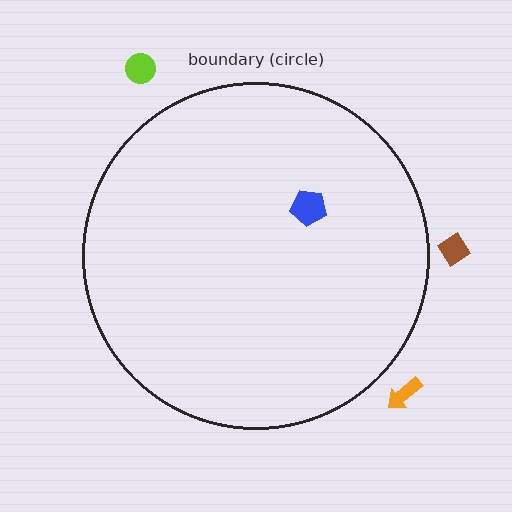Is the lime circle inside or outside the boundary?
Outside.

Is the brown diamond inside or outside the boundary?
Outside.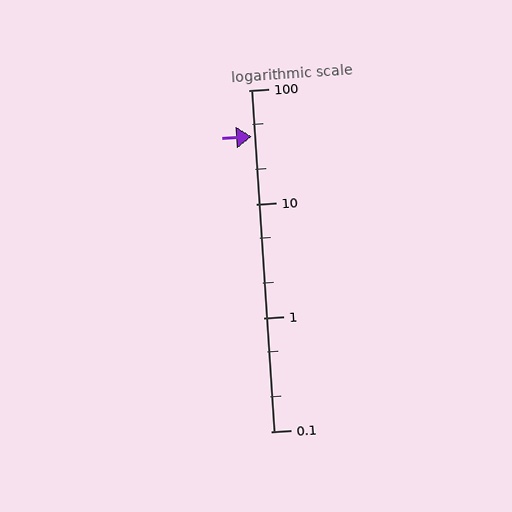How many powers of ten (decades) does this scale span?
The scale spans 3 decades, from 0.1 to 100.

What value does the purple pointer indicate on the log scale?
The pointer indicates approximately 39.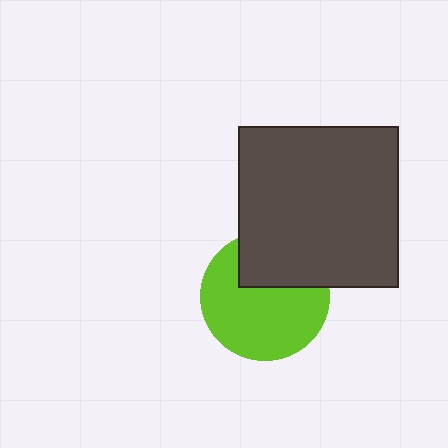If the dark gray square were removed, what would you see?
You would see the complete lime circle.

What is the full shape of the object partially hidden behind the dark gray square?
The partially hidden object is a lime circle.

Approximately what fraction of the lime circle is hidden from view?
Roughly 32% of the lime circle is hidden behind the dark gray square.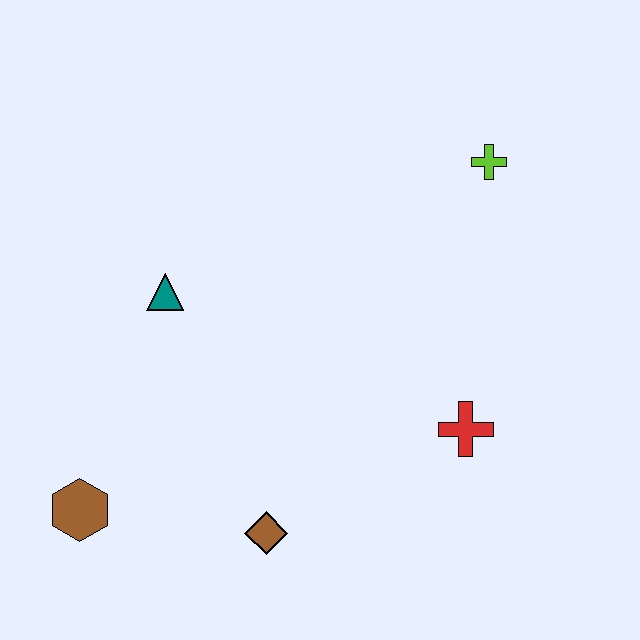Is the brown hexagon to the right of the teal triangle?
No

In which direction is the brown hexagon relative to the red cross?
The brown hexagon is to the left of the red cross.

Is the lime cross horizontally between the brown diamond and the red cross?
No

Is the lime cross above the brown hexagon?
Yes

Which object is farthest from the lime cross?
The brown hexagon is farthest from the lime cross.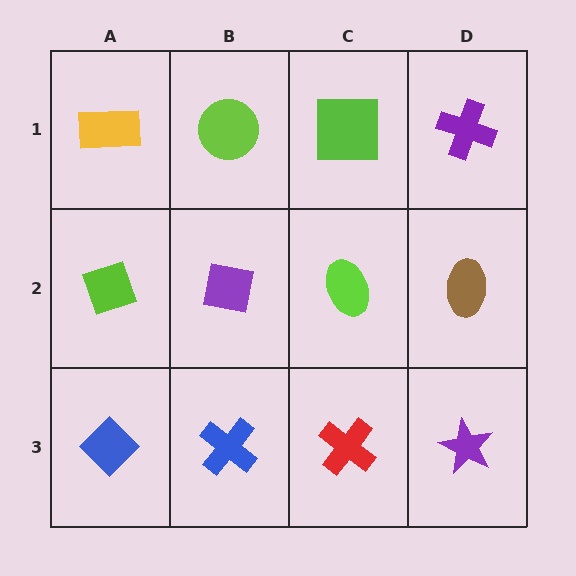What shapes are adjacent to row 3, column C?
A lime ellipse (row 2, column C), a blue cross (row 3, column B), a purple star (row 3, column D).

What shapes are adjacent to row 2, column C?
A lime square (row 1, column C), a red cross (row 3, column C), a purple square (row 2, column B), a brown ellipse (row 2, column D).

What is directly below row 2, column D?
A purple star.